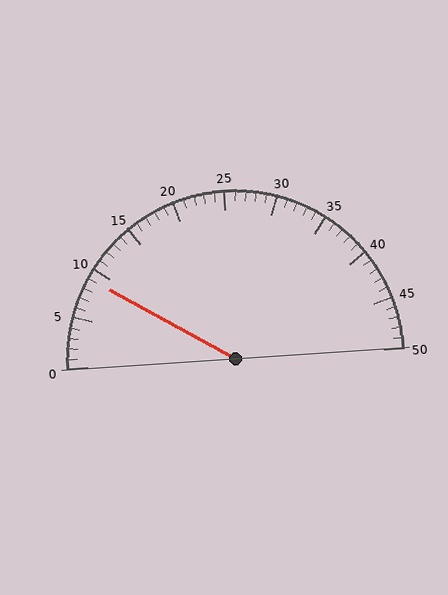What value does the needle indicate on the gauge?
The needle indicates approximately 9.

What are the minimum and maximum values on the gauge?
The gauge ranges from 0 to 50.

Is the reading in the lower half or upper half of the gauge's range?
The reading is in the lower half of the range (0 to 50).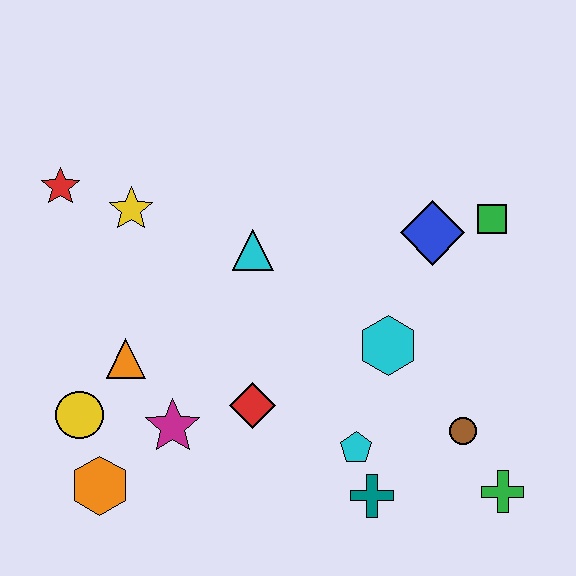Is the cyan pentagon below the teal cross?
No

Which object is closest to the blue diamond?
The green square is closest to the blue diamond.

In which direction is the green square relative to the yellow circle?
The green square is to the right of the yellow circle.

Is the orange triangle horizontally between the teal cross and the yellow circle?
Yes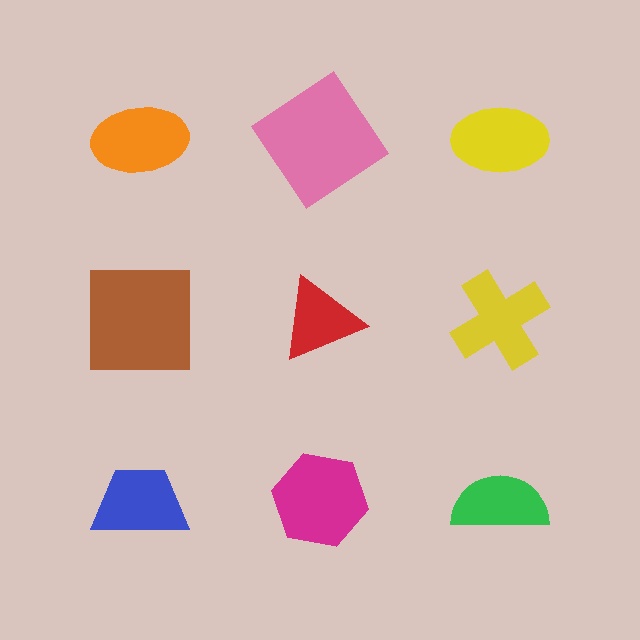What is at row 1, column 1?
An orange ellipse.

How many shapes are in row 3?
3 shapes.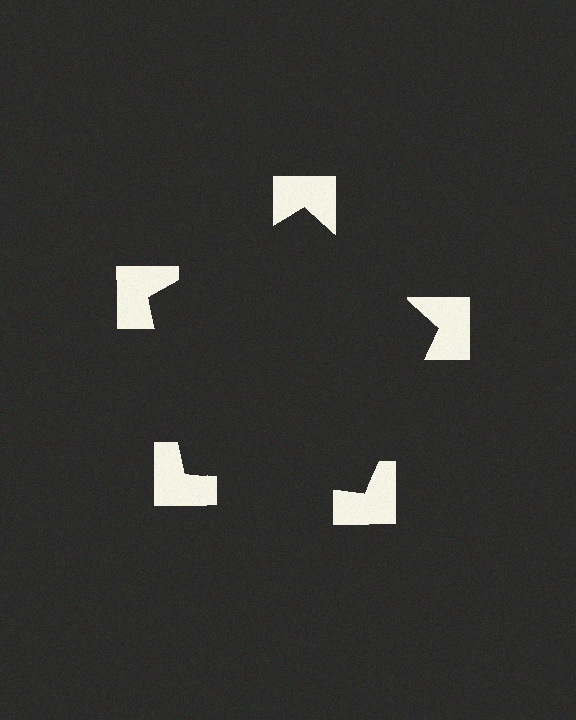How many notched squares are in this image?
There are 5 — one at each vertex of the illusory pentagon.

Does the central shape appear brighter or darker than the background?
It typically appears slightly darker than the background, even though no actual brightness change is drawn.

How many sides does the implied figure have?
5 sides.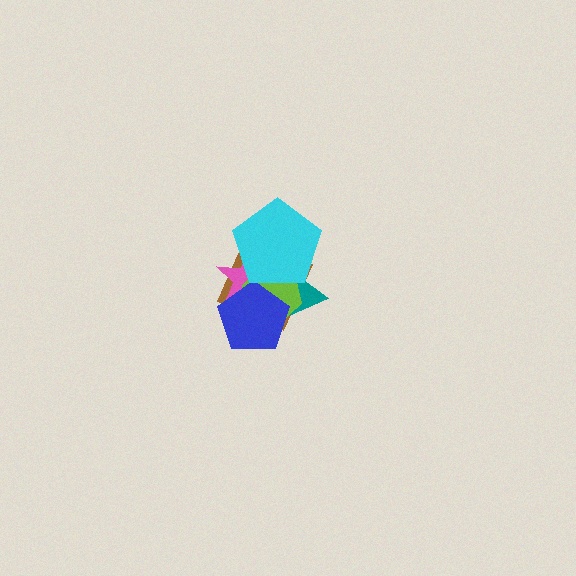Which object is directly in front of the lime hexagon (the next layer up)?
The blue pentagon is directly in front of the lime hexagon.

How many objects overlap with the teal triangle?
5 objects overlap with the teal triangle.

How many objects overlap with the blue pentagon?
4 objects overlap with the blue pentagon.